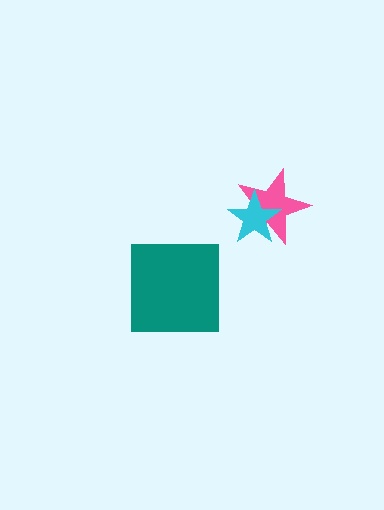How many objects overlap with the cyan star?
1 object overlaps with the cyan star.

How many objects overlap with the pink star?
1 object overlaps with the pink star.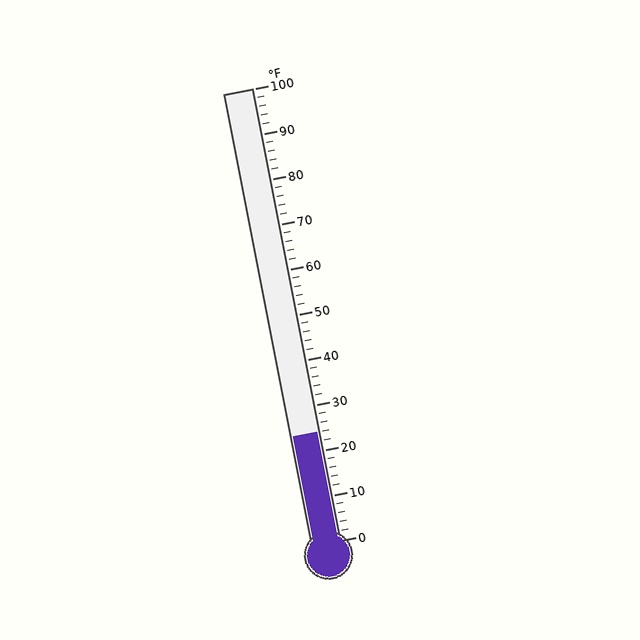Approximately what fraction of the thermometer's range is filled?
The thermometer is filled to approximately 25% of its range.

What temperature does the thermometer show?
The thermometer shows approximately 24°F.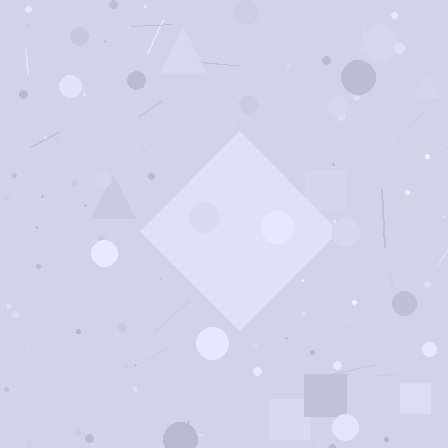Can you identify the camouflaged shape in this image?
The camouflaged shape is a diamond.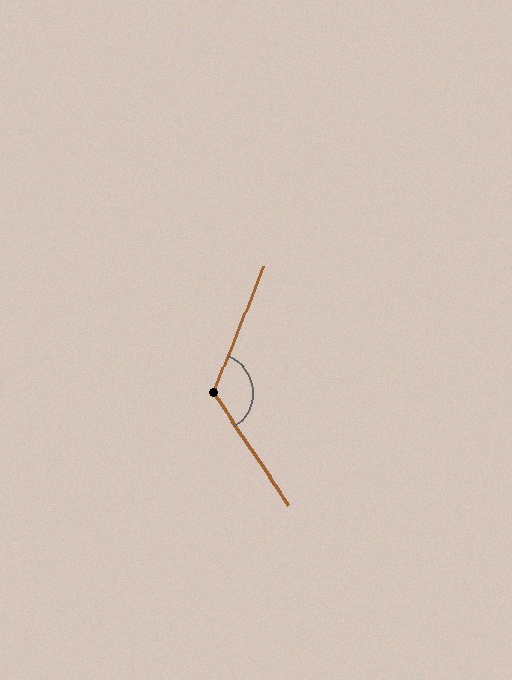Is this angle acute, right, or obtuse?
It is obtuse.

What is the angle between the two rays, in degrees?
Approximately 124 degrees.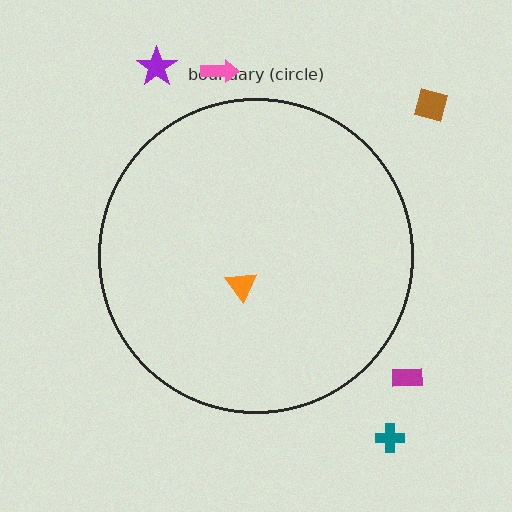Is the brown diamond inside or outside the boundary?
Outside.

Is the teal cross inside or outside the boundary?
Outside.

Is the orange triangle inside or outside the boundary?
Inside.